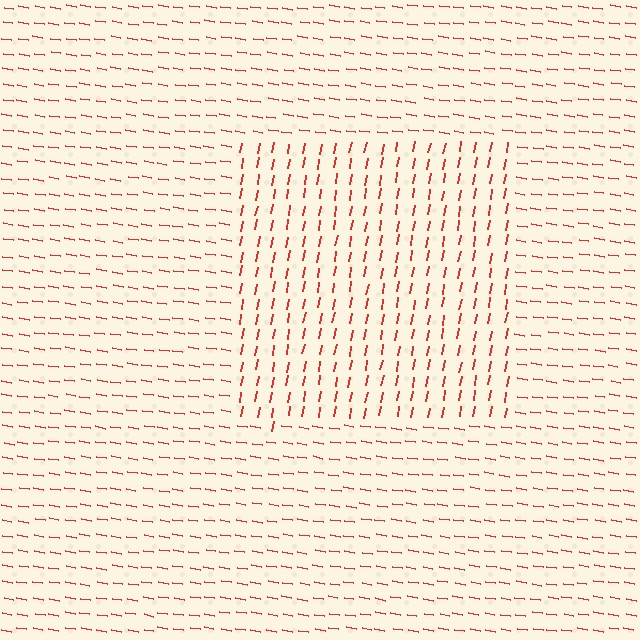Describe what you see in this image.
The image is filled with small red line segments. A rectangle region in the image has lines oriented differently from the surrounding lines, creating a visible texture boundary.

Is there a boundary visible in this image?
Yes, there is a texture boundary formed by a change in line orientation.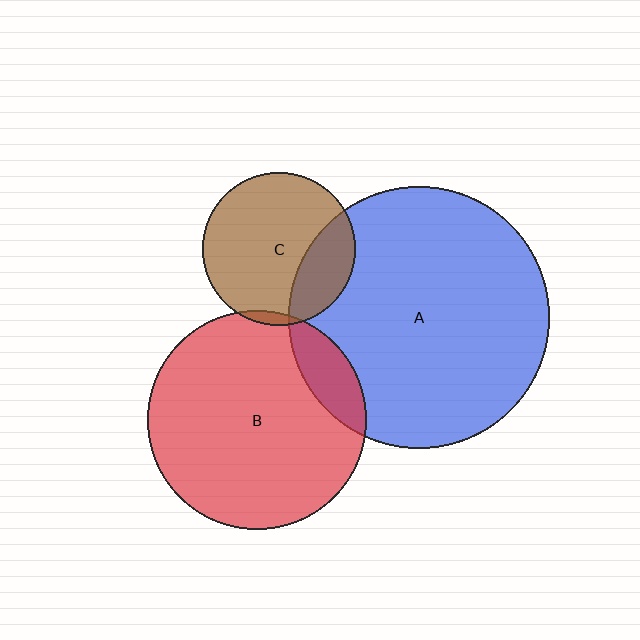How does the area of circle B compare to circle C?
Approximately 2.0 times.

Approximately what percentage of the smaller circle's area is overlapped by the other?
Approximately 5%.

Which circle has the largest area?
Circle A (blue).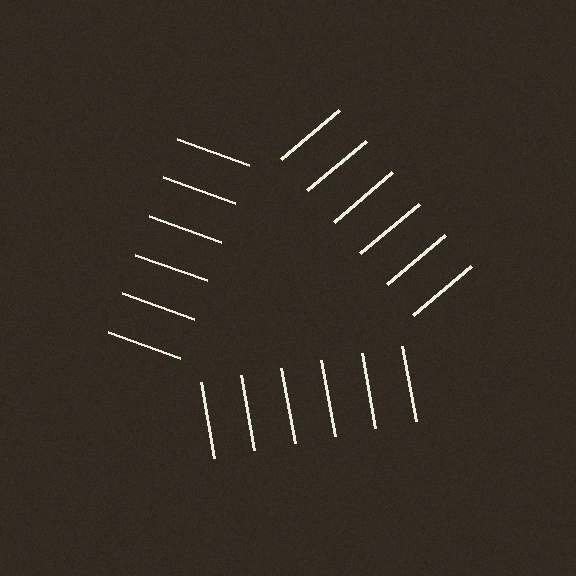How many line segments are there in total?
18 — 6 along each of the 3 edges.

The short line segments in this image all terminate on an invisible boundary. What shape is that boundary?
An illusory triangle — the line segments terminate on its edges but no continuous stroke is drawn.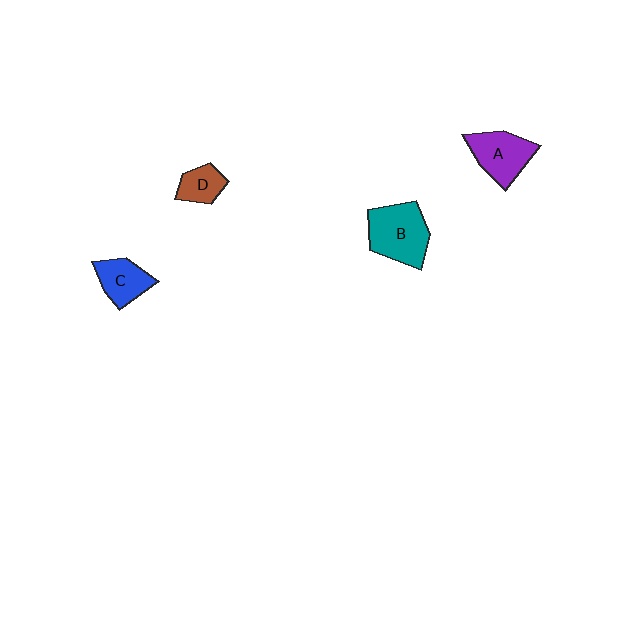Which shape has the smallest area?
Shape D (brown).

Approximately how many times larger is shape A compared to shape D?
Approximately 1.7 times.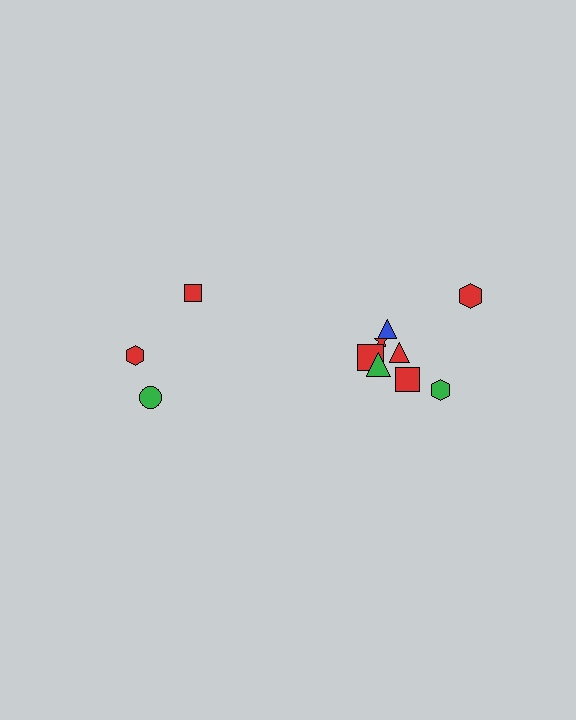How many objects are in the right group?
There are 8 objects.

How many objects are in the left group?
There are 3 objects.